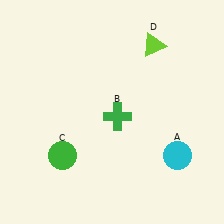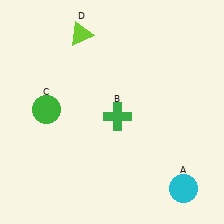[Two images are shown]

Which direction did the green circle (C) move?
The green circle (C) moved up.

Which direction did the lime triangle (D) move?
The lime triangle (D) moved left.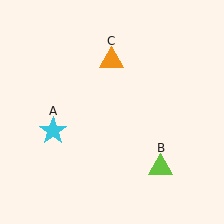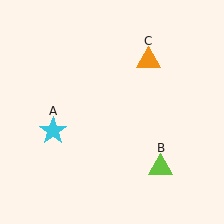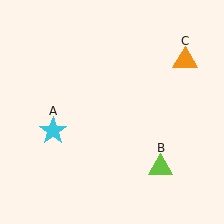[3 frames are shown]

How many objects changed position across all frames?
1 object changed position: orange triangle (object C).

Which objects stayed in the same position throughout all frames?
Cyan star (object A) and lime triangle (object B) remained stationary.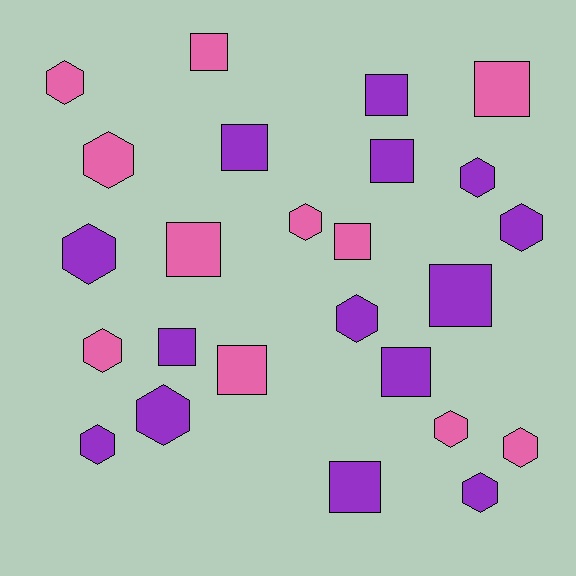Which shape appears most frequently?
Hexagon, with 13 objects.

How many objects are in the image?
There are 25 objects.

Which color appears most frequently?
Purple, with 14 objects.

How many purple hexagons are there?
There are 7 purple hexagons.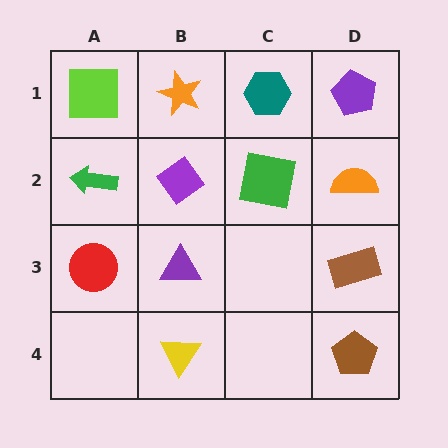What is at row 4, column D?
A brown pentagon.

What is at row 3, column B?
A purple triangle.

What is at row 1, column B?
An orange star.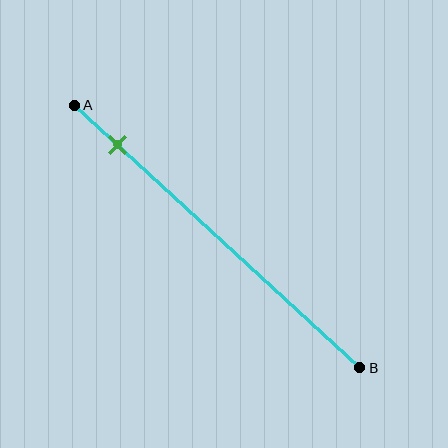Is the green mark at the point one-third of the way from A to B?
No, the mark is at about 15% from A, not at the 33% one-third point.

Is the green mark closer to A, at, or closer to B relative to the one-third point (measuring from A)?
The green mark is closer to point A than the one-third point of segment AB.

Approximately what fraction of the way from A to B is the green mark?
The green mark is approximately 15% of the way from A to B.